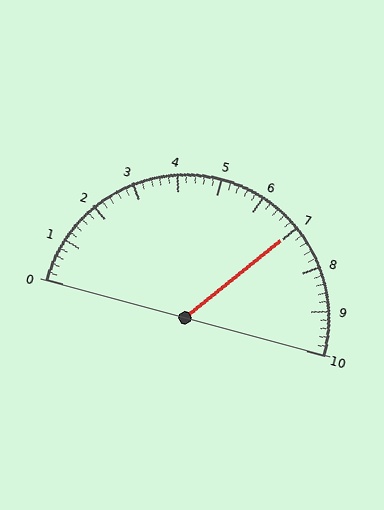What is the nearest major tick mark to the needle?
The nearest major tick mark is 7.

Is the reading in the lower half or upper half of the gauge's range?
The reading is in the upper half of the range (0 to 10).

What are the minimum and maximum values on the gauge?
The gauge ranges from 0 to 10.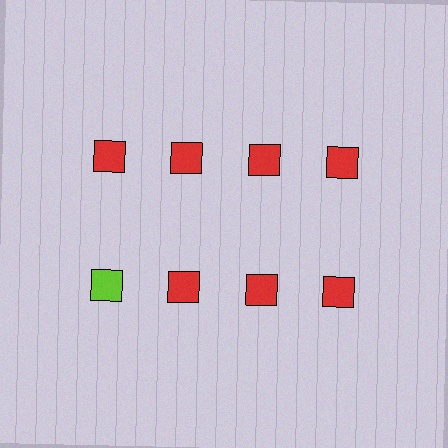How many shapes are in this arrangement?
There are 8 shapes arranged in a grid pattern.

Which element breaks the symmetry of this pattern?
The lime square in the second row, leftmost column breaks the symmetry. All other shapes are red squares.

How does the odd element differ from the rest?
It has a different color: lime instead of red.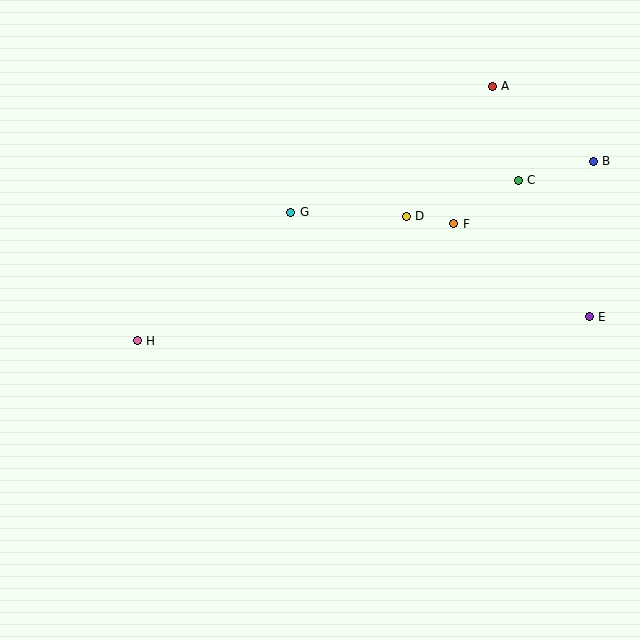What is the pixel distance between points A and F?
The distance between A and F is 143 pixels.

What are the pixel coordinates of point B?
Point B is at (593, 161).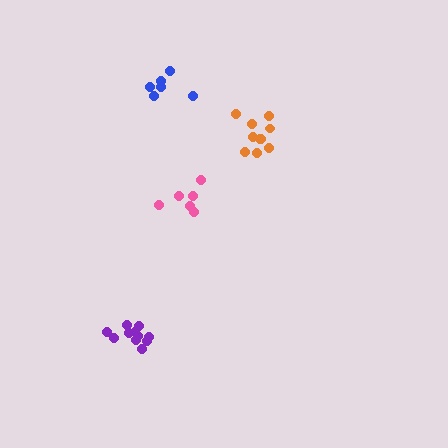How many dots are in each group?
Group 1: 6 dots, Group 2: 6 dots, Group 3: 11 dots, Group 4: 10 dots (33 total).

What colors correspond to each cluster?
The clusters are colored: pink, blue, purple, orange.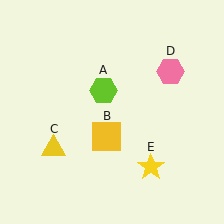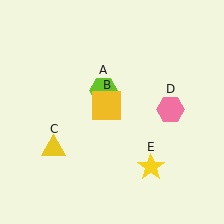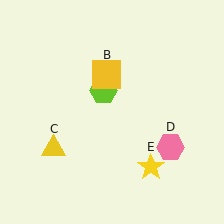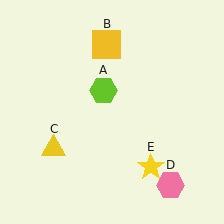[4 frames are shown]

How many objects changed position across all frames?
2 objects changed position: yellow square (object B), pink hexagon (object D).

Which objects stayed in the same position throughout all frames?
Lime hexagon (object A) and yellow triangle (object C) and yellow star (object E) remained stationary.